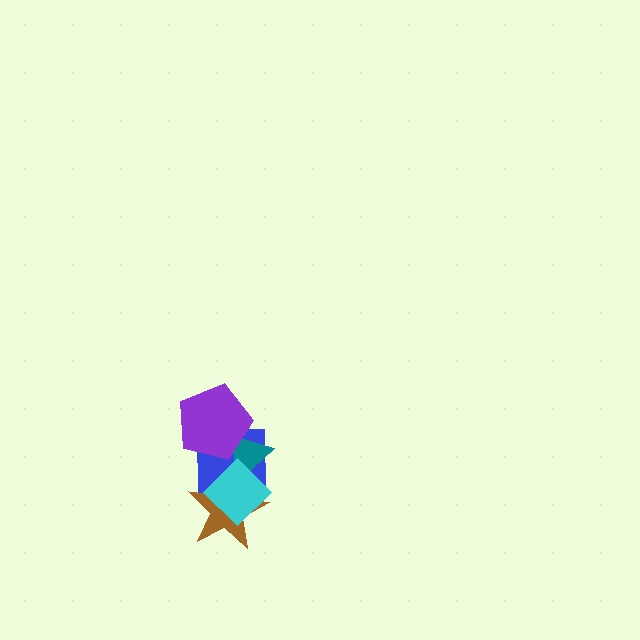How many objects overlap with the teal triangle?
4 objects overlap with the teal triangle.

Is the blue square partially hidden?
Yes, it is partially covered by another shape.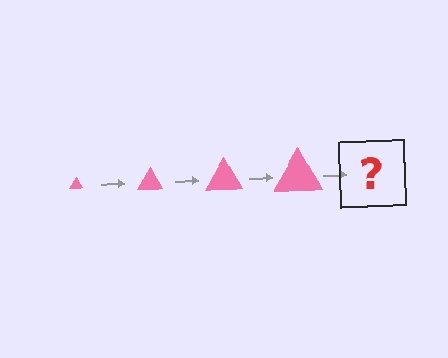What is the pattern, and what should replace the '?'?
The pattern is that the triangle gets progressively larger each step. The '?' should be a pink triangle, larger than the previous one.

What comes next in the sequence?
The next element should be a pink triangle, larger than the previous one.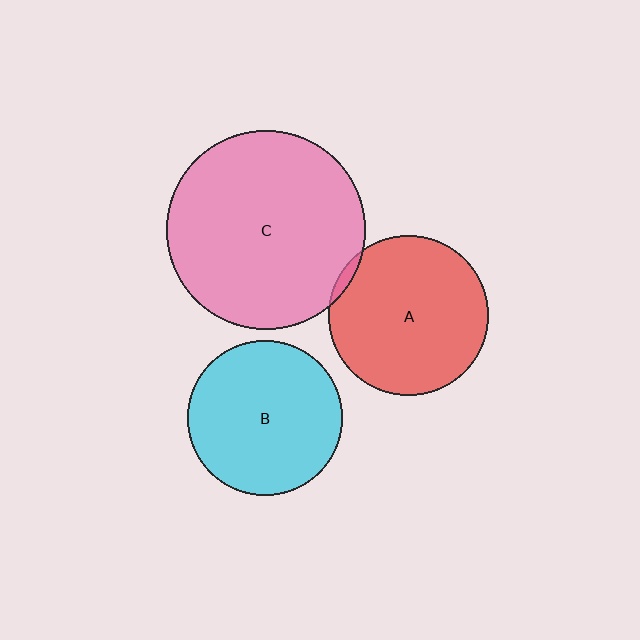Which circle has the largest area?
Circle C (pink).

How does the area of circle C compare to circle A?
Approximately 1.5 times.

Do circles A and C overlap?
Yes.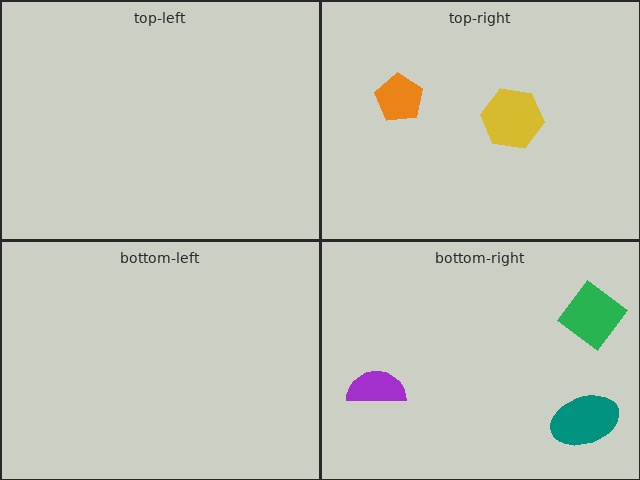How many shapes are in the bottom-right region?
3.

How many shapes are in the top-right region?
2.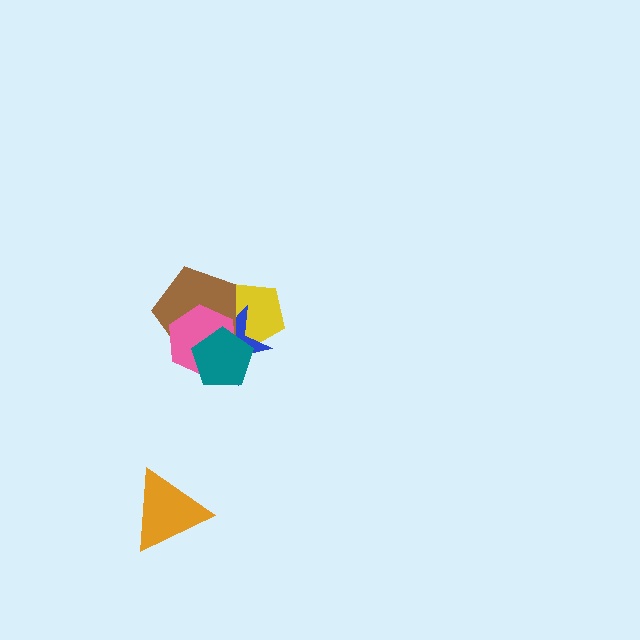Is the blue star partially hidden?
Yes, it is partially covered by another shape.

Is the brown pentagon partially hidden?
Yes, it is partially covered by another shape.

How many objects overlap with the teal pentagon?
4 objects overlap with the teal pentagon.